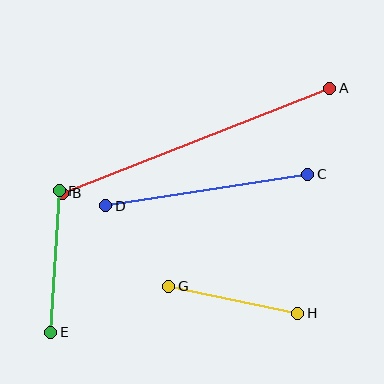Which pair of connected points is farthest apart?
Points A and B are farthest apart.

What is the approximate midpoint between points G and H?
The midpoint is at approximately (233, 300) pixels.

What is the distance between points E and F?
The distance is approximately 142 pixels.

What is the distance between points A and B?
The distance is approximately 287 pixels.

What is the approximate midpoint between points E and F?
The midpoint is at approximately (55, 261) pixels.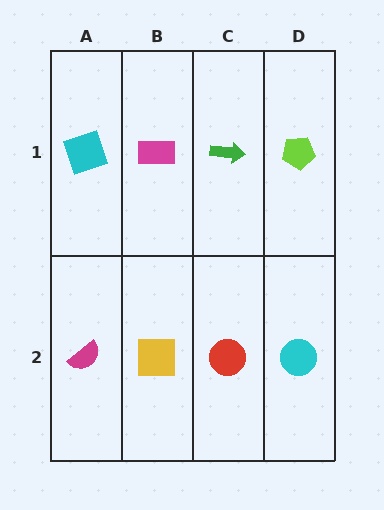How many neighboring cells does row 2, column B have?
3.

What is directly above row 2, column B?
A magenta rectangle.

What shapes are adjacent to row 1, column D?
A cyan circle (row 2, column D), a green arrow (row 1, column C).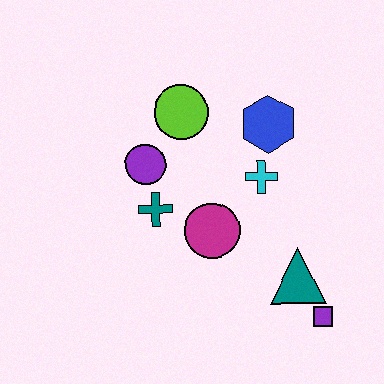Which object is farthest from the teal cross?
The purple square is farthest from the teal cross.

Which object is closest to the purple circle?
The teal cross is closest to the purple circle.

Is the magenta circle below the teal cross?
Yes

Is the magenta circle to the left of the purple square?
Yes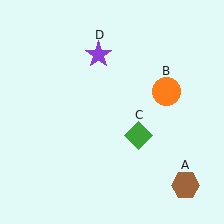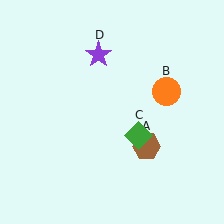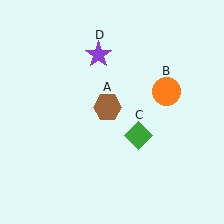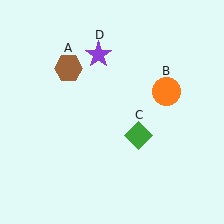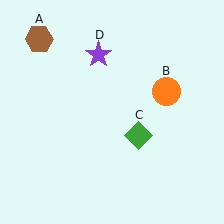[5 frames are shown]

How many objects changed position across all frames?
1 object changed position: brown hexagon (object A).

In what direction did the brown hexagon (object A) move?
The brown hexagon (object A) moved up and to the left.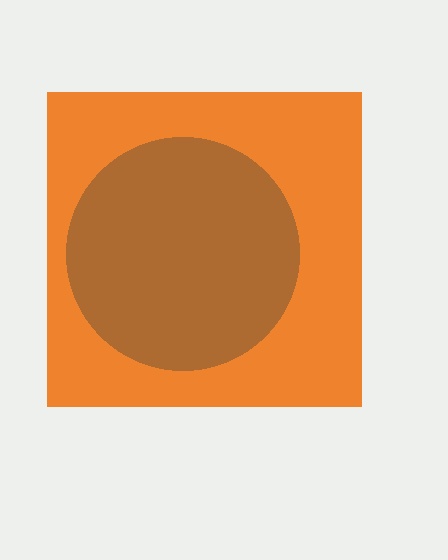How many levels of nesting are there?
2.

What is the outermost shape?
The orange square.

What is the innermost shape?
The brown circle.